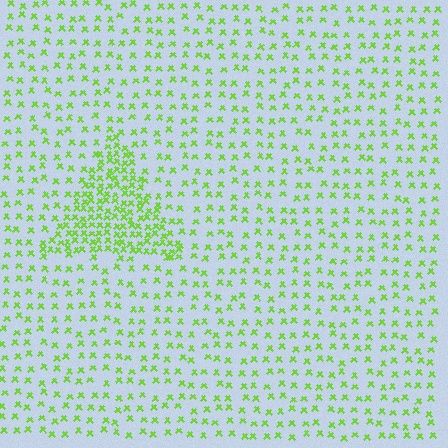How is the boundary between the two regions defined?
The boundary is defined by a change in element density (approximately 2.5x ratio). All elements are the same color, size, and shape.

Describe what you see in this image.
The image contains small lime elements arranged at two different densities. A triangle-shaped region is visible where the elements are more densely packed than the surrounding area.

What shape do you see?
I see a triangle.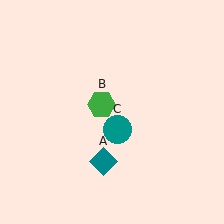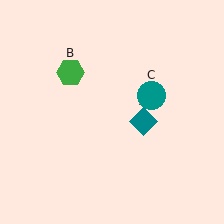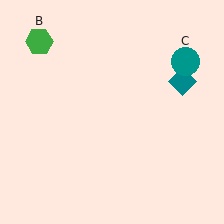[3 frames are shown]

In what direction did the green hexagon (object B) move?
The green hexagon (object B) moved up and to the left.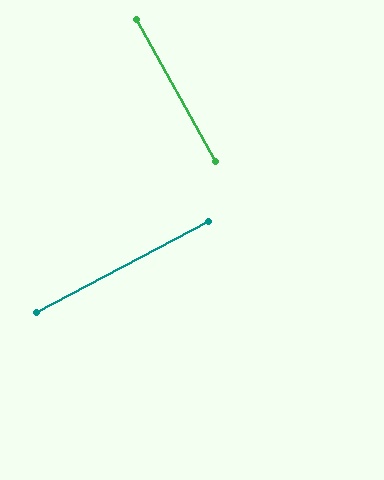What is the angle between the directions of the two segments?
Approximately 89 degrees.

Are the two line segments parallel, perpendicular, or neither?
Perpendicular — they meet at approximately 89°.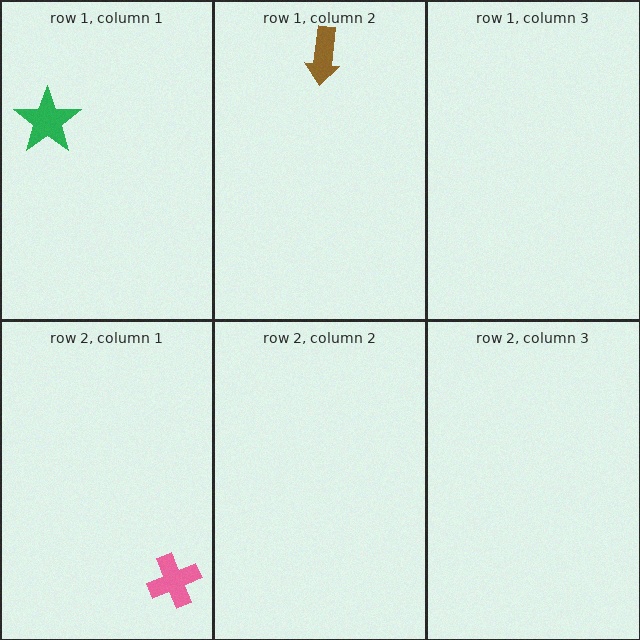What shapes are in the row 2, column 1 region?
The pink cross.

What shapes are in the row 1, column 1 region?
The green star.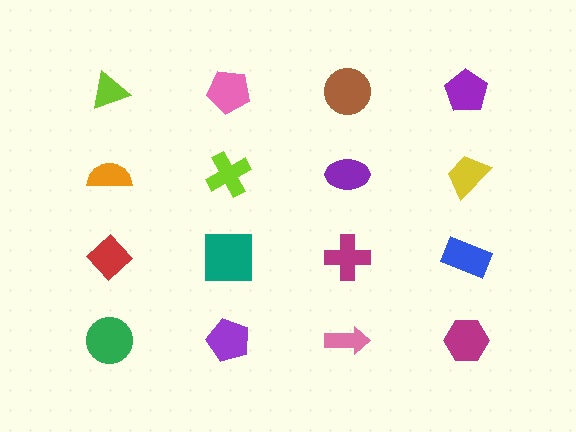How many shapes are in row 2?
4 shapes.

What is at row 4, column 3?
A pink arrow.